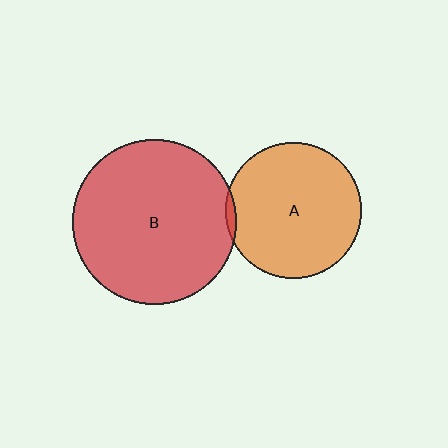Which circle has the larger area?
Circle B (red).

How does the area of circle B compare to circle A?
Approximately 1.4 times.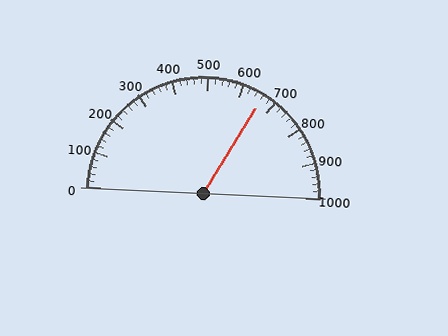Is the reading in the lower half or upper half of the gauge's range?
The reading is in the upper half of the range (0 to 1000).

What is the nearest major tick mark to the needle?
The nearest major tick mark is 700.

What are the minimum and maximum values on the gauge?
The gauge ranges from 0 to 1000.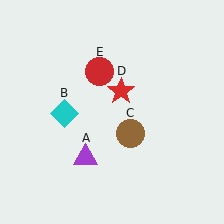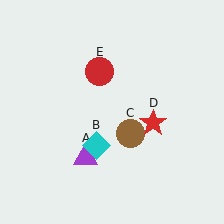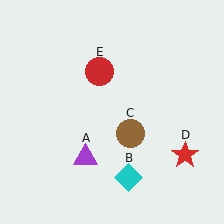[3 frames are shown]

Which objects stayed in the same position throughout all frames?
Purple triangle (object A) and brown circle (object C) and red circle (object E) remained stationary.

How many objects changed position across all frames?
2 objects changed position: cyan diamond (object B), red star (object D).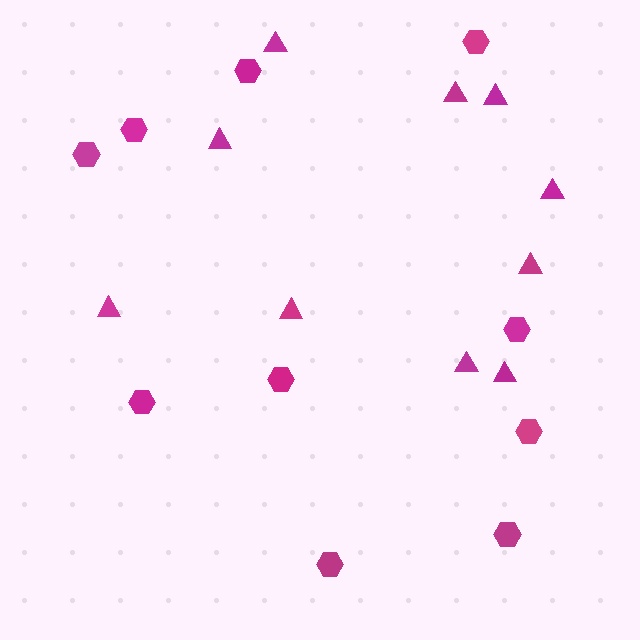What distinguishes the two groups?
There are 2 groups: one group of hexagons (10) and one group of triangles (10).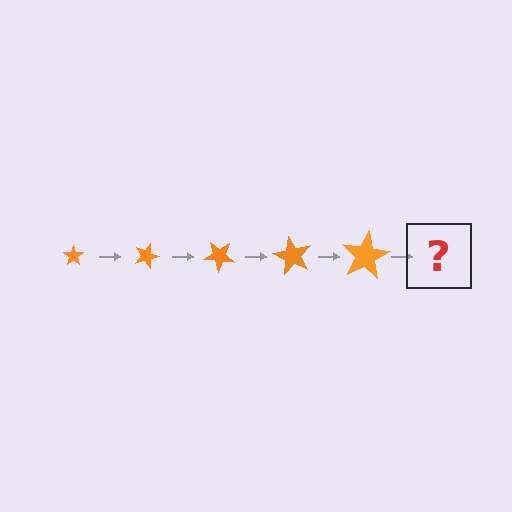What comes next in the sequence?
The next element should be a star, larger than the previous one and rotated 100 degrees from the start.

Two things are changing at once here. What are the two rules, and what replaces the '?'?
The two rules are that the star grows larger each step and it rotates 20 degrees each step. The '?' should be a star, larger than the previous one and rotated 100 degrees from the start.